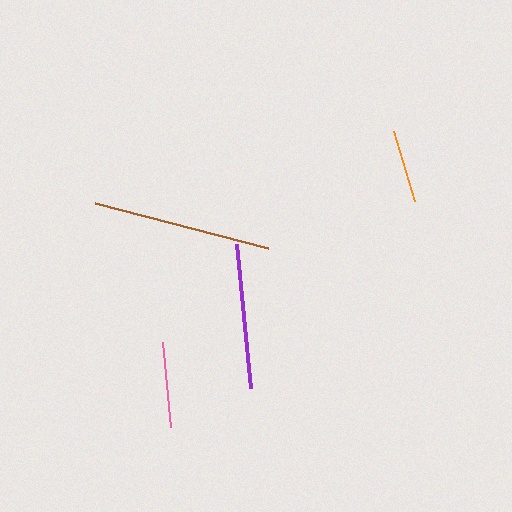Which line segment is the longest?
The brown line is the longest at approximately 178 pixels.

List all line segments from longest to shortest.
From longest to shortest: brown, purple, pink, orange.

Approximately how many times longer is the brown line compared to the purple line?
The brown line is approximately 1.2 times the length of the purple line.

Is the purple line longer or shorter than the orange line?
The purple line is longer than the orange line.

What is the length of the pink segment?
The pink segment is approximately 85 pixels long.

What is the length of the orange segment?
The orange segment is approximately 72 pixels long.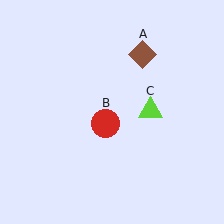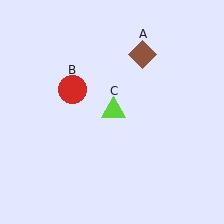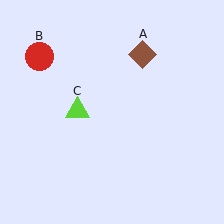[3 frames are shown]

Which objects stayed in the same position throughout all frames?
Brown diamond (object A) remained stationary.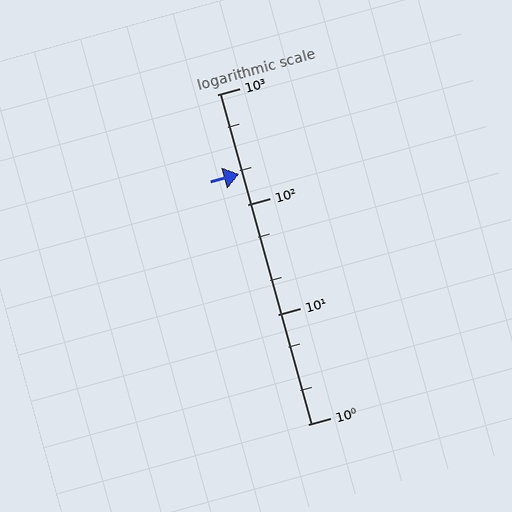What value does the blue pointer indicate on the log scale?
The pointer indicates approximately 190.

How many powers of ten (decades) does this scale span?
The scale spans 3 decades, from 1 to 1000.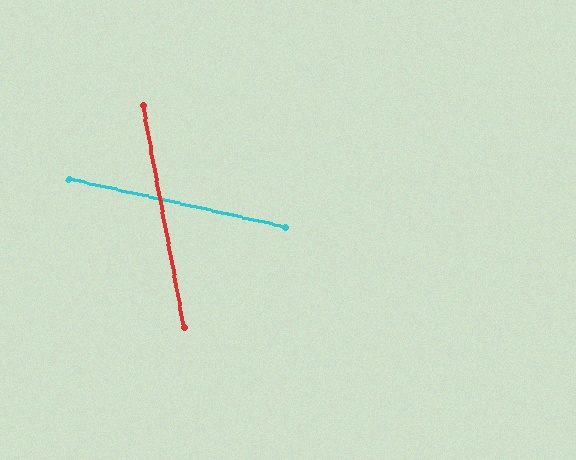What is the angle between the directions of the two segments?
Approximately 67 degrees.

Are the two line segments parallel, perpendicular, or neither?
Neither parallel nor perpendicular — they differ by about 67°.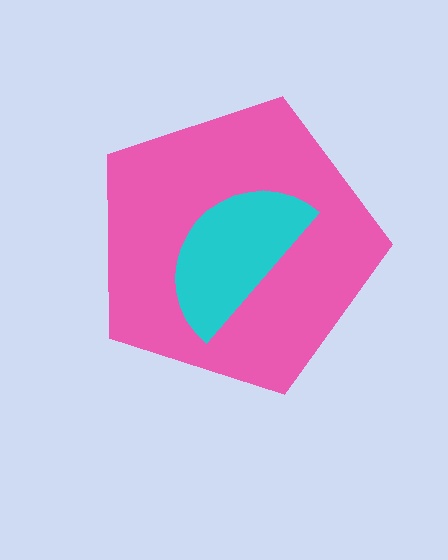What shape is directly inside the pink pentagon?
The cyan semicircle.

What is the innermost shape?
The cyan semicircle.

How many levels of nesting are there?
2.